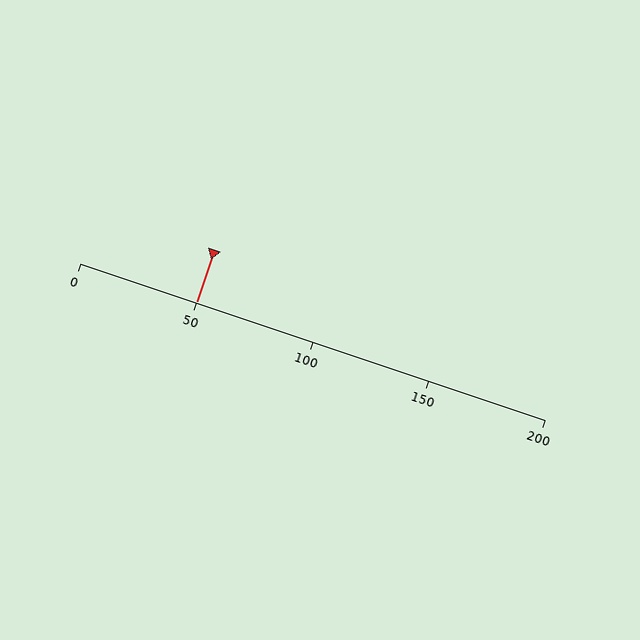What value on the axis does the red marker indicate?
The marker indicates approximately 50.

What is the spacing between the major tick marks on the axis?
The major ticks are spaced 50 apart.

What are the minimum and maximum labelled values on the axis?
The axis runs from 0 to 200.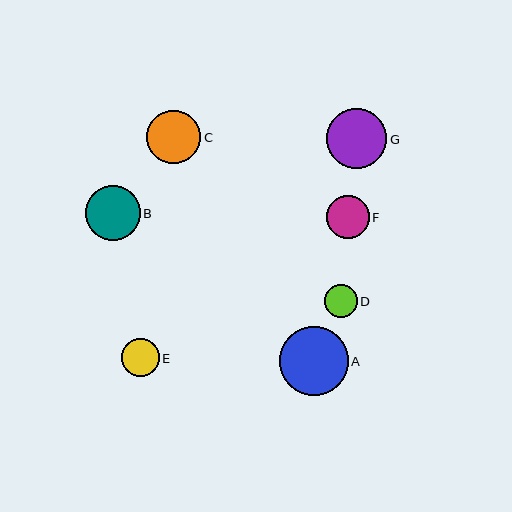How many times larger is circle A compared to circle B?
Circle A is approximately 1.2 times the size of circle B.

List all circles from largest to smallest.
From largest to smallest: A, G, B, C, F, E, D.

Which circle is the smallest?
Circle D is the smallest with a size of approximately 33 pixels.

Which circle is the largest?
Circle A is the largest with a size of approximately 68 pixels.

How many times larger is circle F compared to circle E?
Circle F is approximately 1.1 times the size of circle E.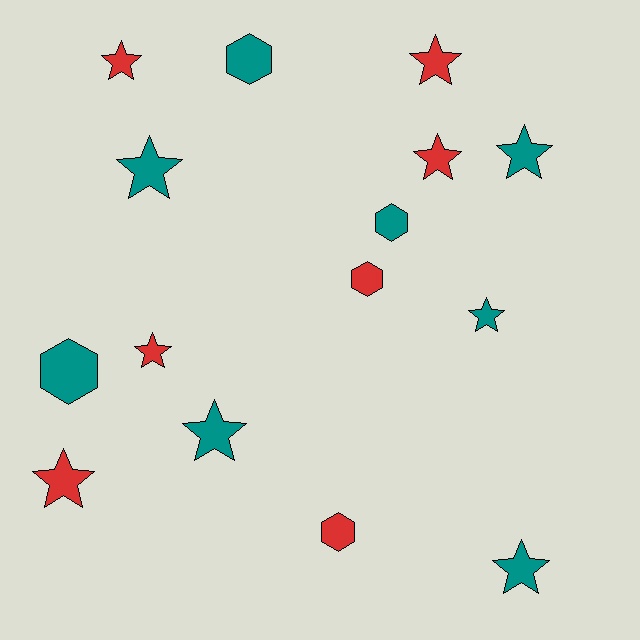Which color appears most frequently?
Teal, with 8 objects.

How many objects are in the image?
There are 15 objects.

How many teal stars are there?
There are 5 teal stars.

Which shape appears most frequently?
Star, with 10 objects.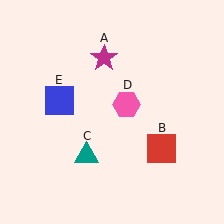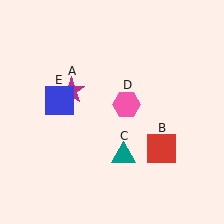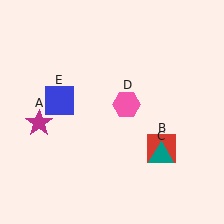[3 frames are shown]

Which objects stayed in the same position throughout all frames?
Red square (object B) and pink hexagon (object D) and blue square (object E) remained stationary.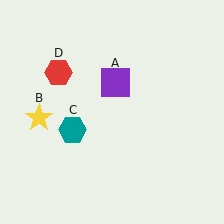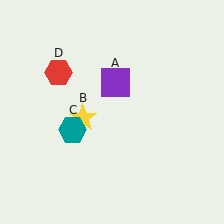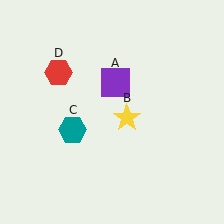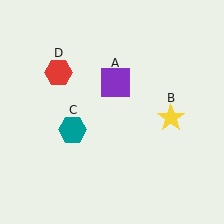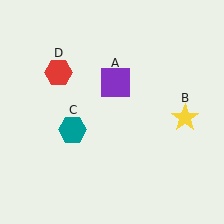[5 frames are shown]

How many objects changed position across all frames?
1 object changed position: yellow star (object B).